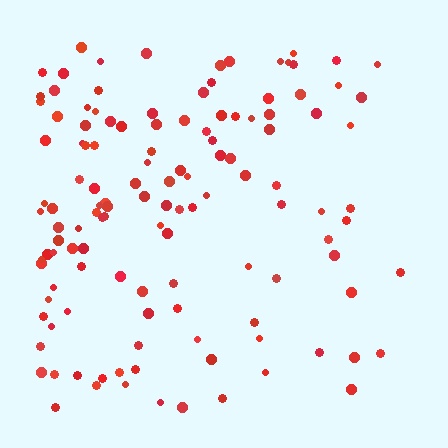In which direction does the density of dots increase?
From right to left, with the left side densest.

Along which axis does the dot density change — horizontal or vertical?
Horizontal.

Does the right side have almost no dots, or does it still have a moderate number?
Still a moderate number, just noticeably fewer than the left.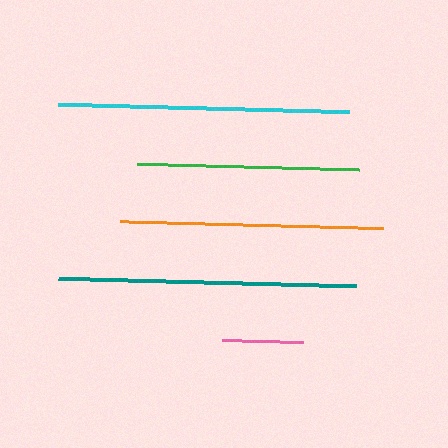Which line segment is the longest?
The teal line is the longest at approximately 298 pixels.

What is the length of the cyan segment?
The cyan segment is approximately 290 pixels long.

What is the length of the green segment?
The green segment is approximately 223 pixels long.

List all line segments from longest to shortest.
From longest to shortest: teal, cyan, orange, green, pink.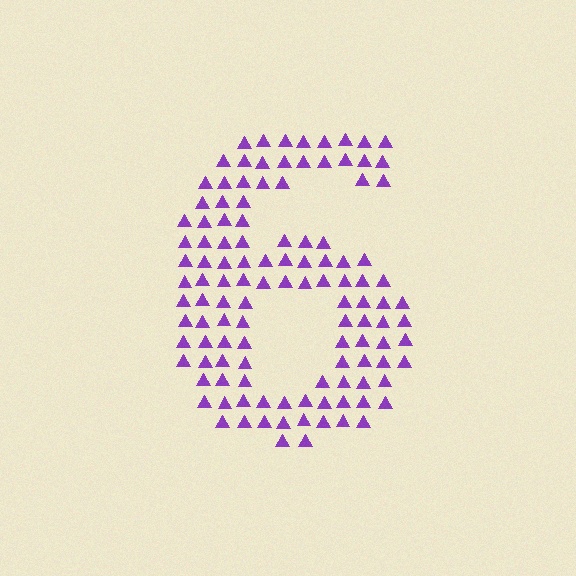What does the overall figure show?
The overall figure shows the digit 6.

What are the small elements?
The small elements are triangles.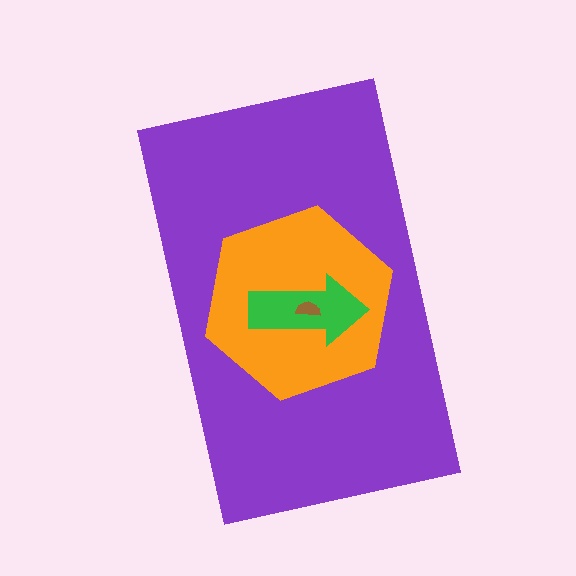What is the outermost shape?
The purple rectangle.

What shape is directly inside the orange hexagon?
The green arrow.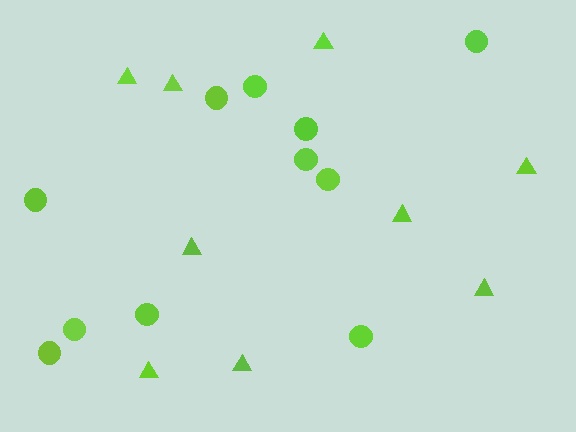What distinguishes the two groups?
There are 2 groups: one group of triangles (9) and one group of circles (11).